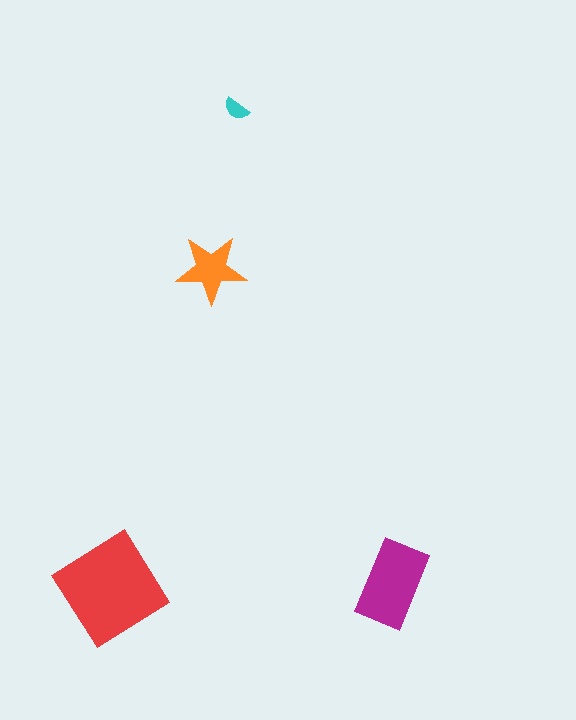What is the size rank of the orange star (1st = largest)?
3rd.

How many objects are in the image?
There are 4 objects in the image.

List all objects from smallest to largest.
The cyan semicircle, the orange star, the magenta rectangle, the red diamond.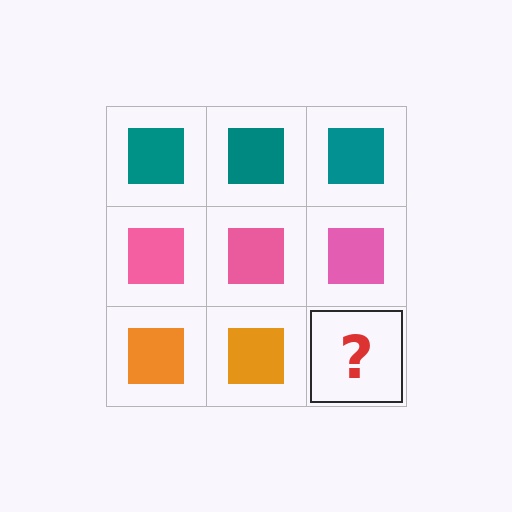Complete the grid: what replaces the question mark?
The question mark should be replaced with an orange square.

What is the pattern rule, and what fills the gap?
The rule is that each row has a consistent color. The gap should be filled with an orange square.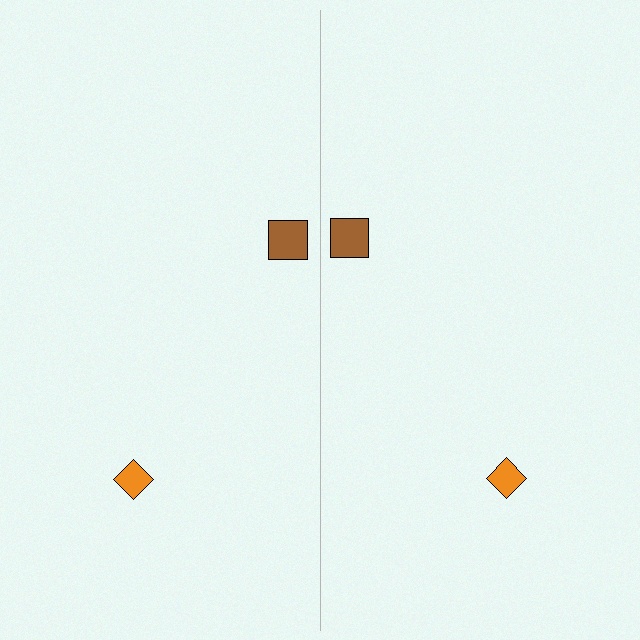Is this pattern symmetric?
Yes, this pattern has bilateral (reflection) symmetry.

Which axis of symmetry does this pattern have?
The pattern has a vertical axis of symmetry running through the center of the image.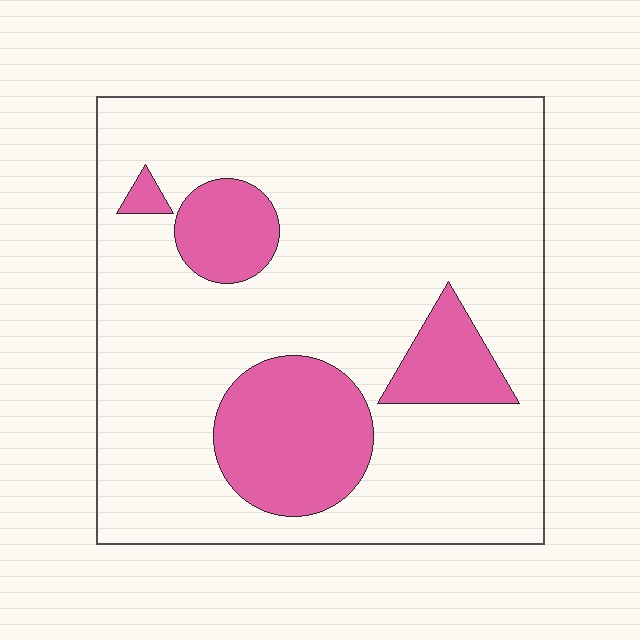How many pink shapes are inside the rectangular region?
4.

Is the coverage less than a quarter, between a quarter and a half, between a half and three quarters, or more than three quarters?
Less than a quarter.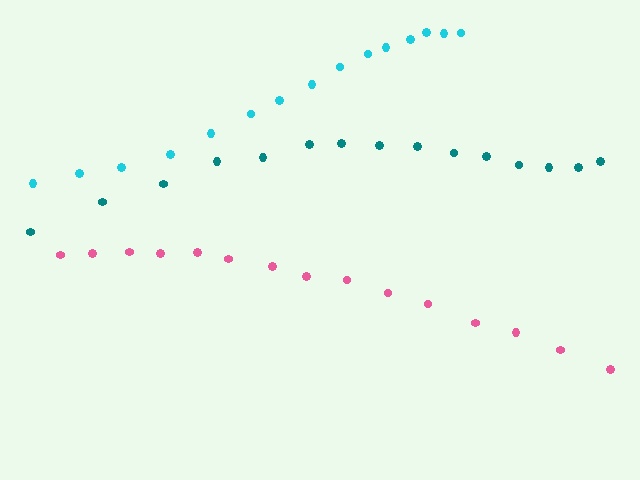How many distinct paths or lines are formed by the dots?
There are 3 distinct paths.